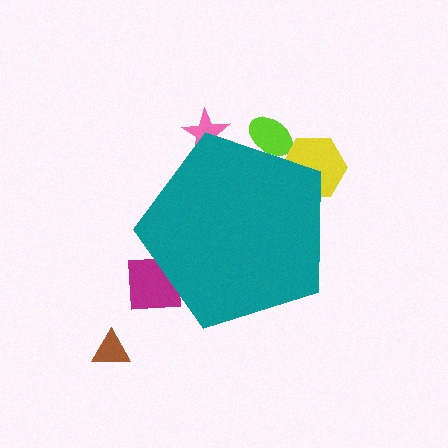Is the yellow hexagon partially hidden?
Yes, the yellow hexagon is partially hidden behind the teal pentagon.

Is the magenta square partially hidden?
Yes, the magenta square is partially hidden behind the teal pentagon.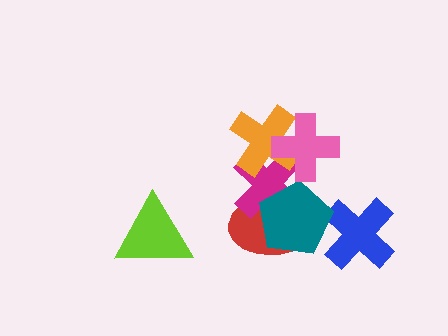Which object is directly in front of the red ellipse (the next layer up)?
The magenta cross is directly in front of the red ellipse.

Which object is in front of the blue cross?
The teal pentagon is in front of the blue cross.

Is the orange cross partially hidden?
Yes, it is partially covered by another shape.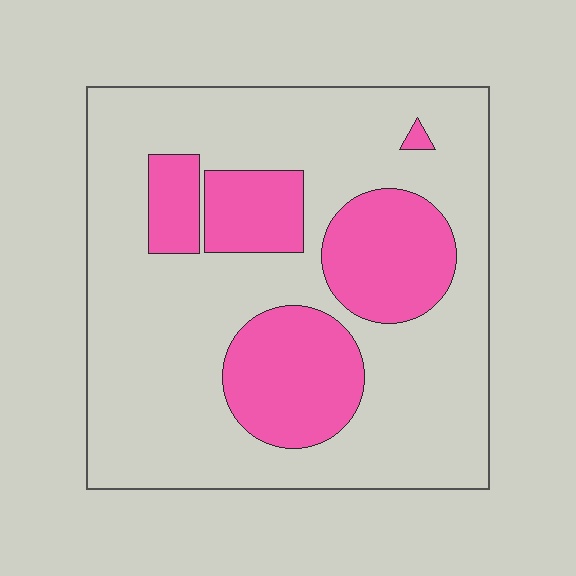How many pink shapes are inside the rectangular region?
5.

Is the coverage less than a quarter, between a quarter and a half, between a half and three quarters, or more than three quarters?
Between a quarter and a half.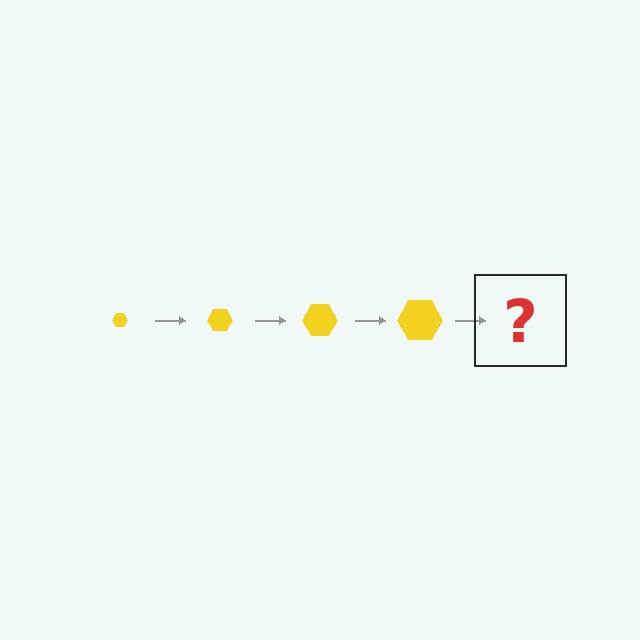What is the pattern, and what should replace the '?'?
The pattern is that the hexagon gets progressively larger each step. The '?' should be a yellow hexagon, larger than the previous one.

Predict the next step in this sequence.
The next step is a yellow hexagon, larger than the previous one.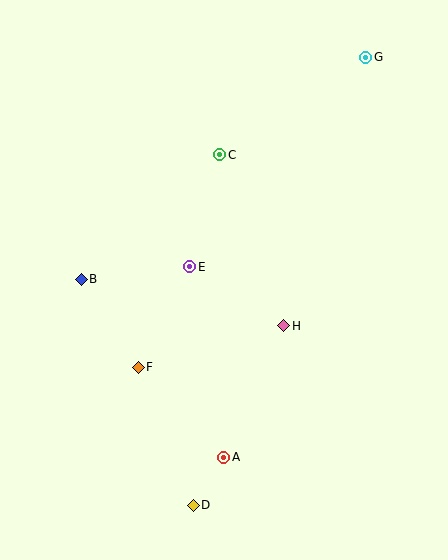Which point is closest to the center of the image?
Point E at (190, 267) is closest to the center.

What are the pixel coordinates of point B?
Point B is at (81, 279).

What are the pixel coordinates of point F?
Point F is at (138, 367).